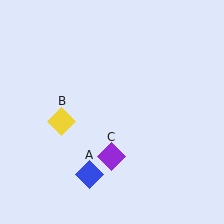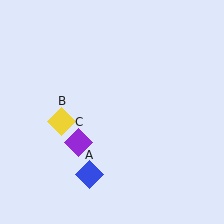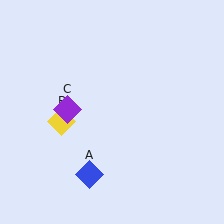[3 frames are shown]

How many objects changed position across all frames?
1 object changed position: purple diamond (object C).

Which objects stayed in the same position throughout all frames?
Blue diamond (object A) and yellow diamond (object B) remained stationary.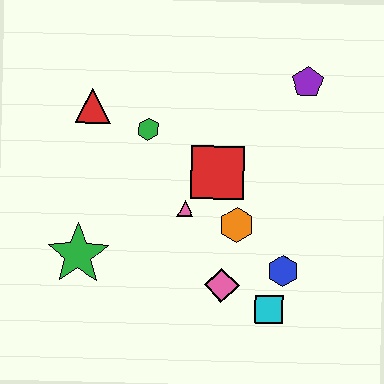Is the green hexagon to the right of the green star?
Yes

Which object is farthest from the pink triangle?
The purple pentagon is farthest from the pink triangle.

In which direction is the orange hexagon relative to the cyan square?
The orange hexagon is above the cyan square.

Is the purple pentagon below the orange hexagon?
No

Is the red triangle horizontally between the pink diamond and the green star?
Yes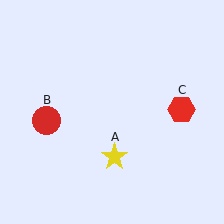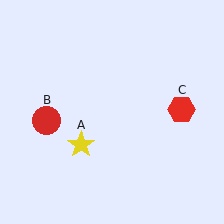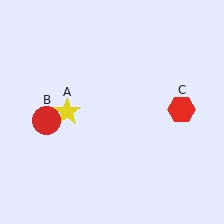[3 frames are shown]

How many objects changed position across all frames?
1 object changed position: yellow star (object A).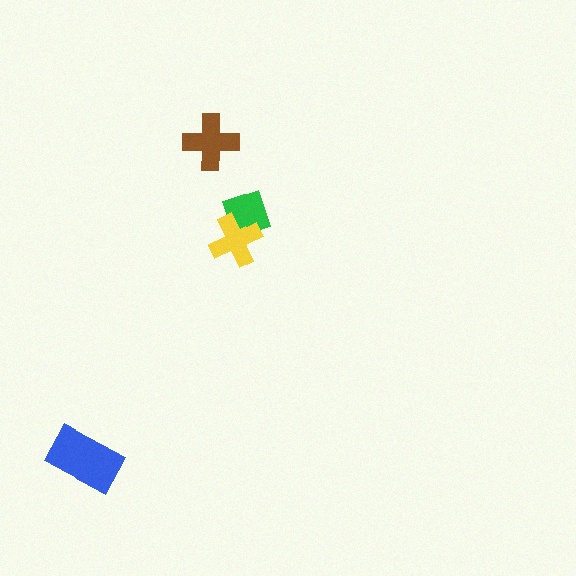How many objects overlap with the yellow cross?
1 object overlaps with the yellow cross.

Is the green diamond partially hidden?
Yes, it is partially covered by another shape.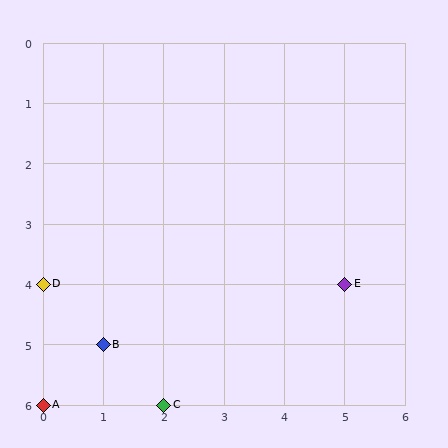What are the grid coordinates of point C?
Point C is at grid coordinates (2, 6).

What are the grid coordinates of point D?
Point D is at grid coordinates (0, 4).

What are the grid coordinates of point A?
Point A is at grid coordinates (0, 6).